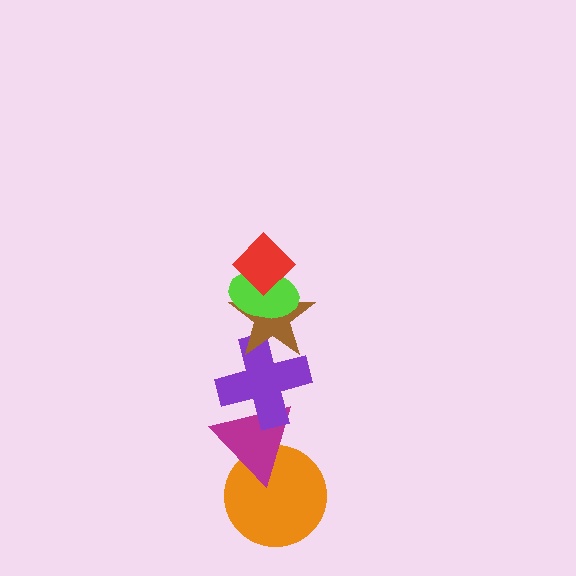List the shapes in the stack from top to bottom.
From top to bottom: the red diamond, the lime ellipse, the brown star, the purple cross, the magenta triangle, the orange circle.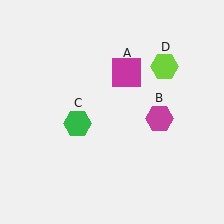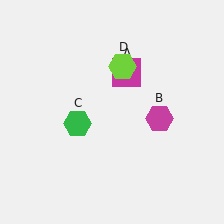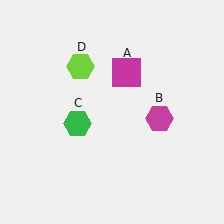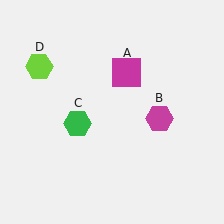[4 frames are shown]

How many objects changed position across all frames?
1 object changed position: lime hexagon (object D).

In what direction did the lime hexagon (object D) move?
The lime hexagon (object D) moved left.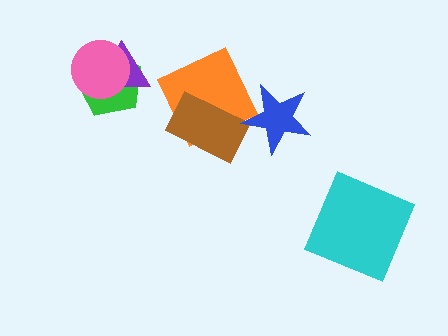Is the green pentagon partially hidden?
Yes, it is partially covered by another shape.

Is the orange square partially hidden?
Yes, it is partially covered by another shape.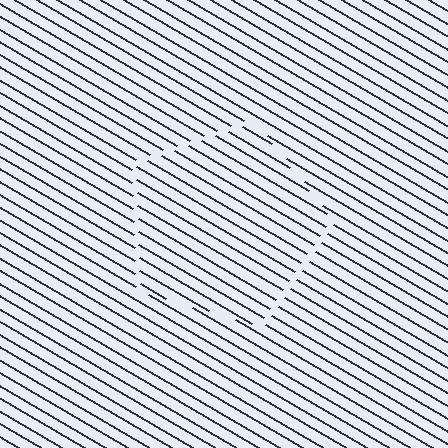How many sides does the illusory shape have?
5 sides — the line-ends trace a pentagon.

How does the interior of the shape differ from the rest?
The interior of the shape contains the same grating, shifted by half a period — the contour is defined by the phase discontinuity where line-ends from the inner and outer gratings abut.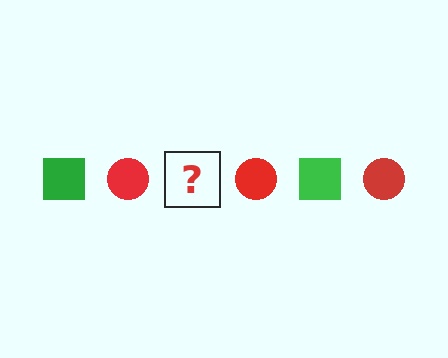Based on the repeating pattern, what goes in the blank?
The blank should be a green square.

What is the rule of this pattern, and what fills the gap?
The rule is that the pattern alternates between green square and red circle. The gap should be filled with a green square.